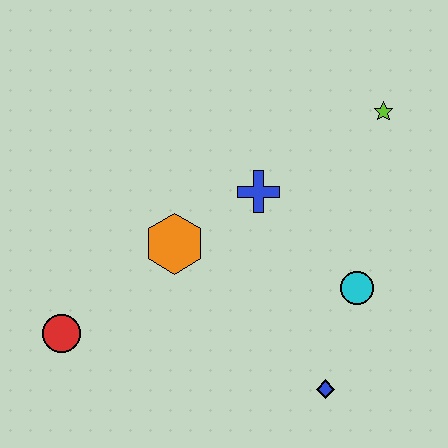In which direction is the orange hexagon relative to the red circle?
The orange hexagon is to the right of the red circle.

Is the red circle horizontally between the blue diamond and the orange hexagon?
No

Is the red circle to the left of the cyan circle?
Yes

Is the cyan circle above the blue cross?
No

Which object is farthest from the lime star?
The red circle is farthest from the lime star.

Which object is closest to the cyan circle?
The blue diamond is closest to the cyan circle.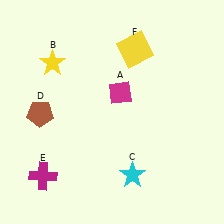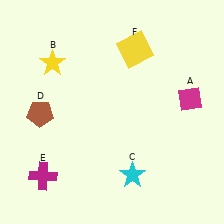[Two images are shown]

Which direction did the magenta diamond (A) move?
The magenta diamond (A) moved right.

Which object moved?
The magenta diamond (A) moved right.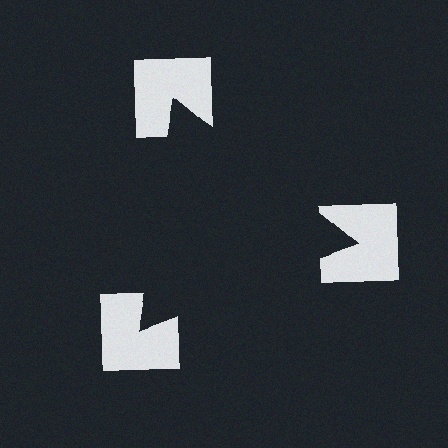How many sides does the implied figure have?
3 sides.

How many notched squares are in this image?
There are 3 — one at each vertex of the illusory triangle.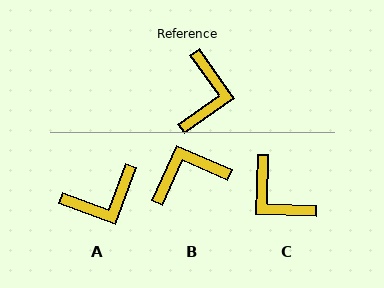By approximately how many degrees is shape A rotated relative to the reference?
Approximately 56 degrees clockwise.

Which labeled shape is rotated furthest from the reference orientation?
C, about 127 degrees away.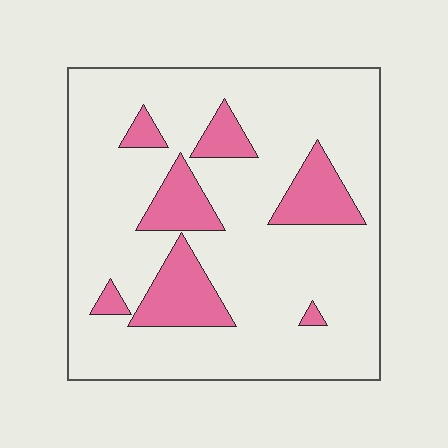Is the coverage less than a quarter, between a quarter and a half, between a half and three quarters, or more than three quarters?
Less than a quarter.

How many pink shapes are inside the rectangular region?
7.